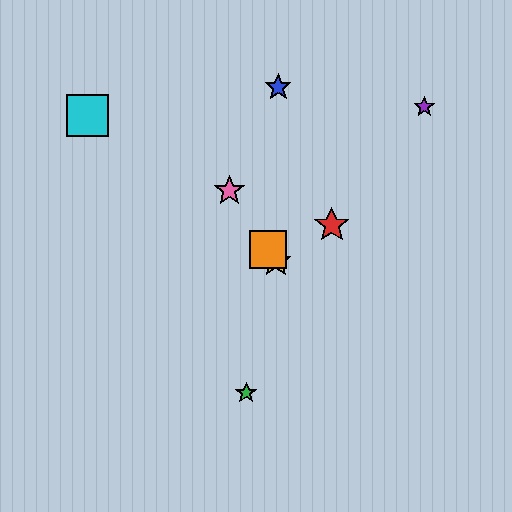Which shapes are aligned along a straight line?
The yellow star, the orange square, the pink star are aligned along a straight line.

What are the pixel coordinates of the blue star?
The blue star is at (278, 87).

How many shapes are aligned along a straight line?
3 shapes (the yellow star, the orange square, the pink star) are aligned along a straight line.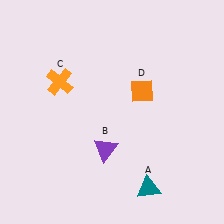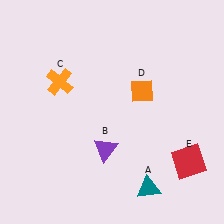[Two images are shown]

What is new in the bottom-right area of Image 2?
A red square (E) was added in the bottom-right area of Image 2.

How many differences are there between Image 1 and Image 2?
There is 1 difference between the two images.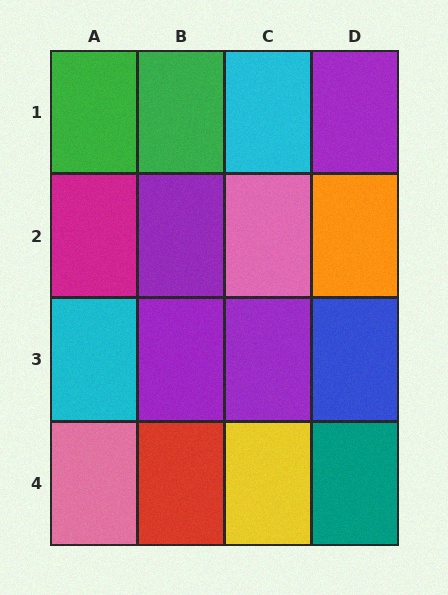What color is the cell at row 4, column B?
Red.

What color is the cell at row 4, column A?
Pink.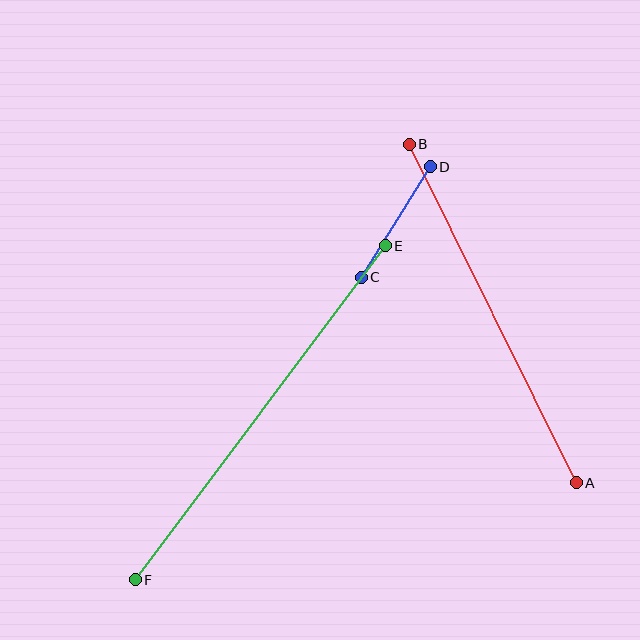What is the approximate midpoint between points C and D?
The midpoint is at approximately (396, 222) pixels.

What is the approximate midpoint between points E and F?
The midpoint is at approximately (260, 413) pixels.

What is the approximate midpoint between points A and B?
The midpoint is at approximately (493, 314) pixels.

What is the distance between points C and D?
The distance is approximately 130 pixels.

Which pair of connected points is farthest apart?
Points E and F are farthest apart.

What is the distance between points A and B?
The distance is approximately 378 pixels.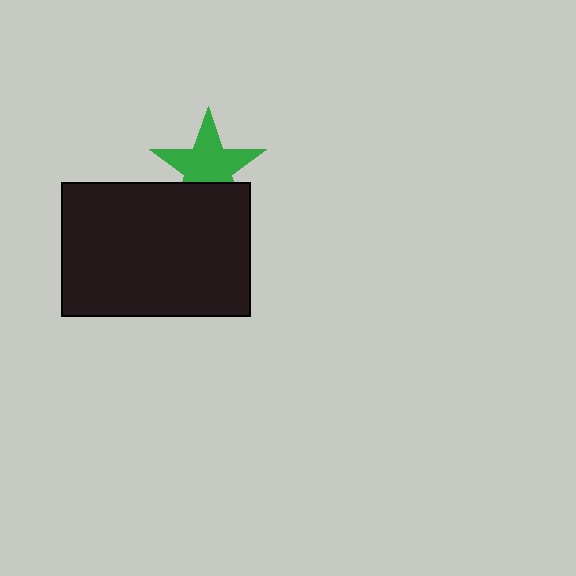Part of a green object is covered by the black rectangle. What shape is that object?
It is a star.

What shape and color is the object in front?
The object in front is a black rectangle.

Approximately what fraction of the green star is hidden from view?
Roughly 31% of the green star is hidden behind the black rectangle.